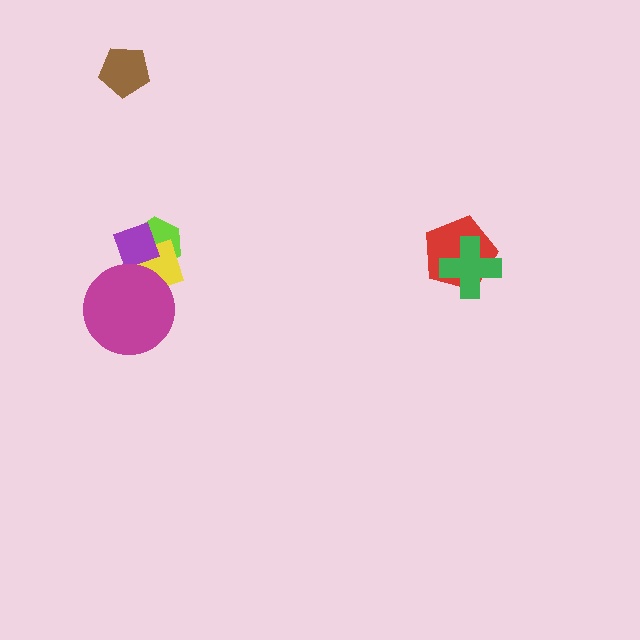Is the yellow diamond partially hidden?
Yes, it is partially covered by another shape.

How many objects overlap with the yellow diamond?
3 objects overlap with the yellow diamond.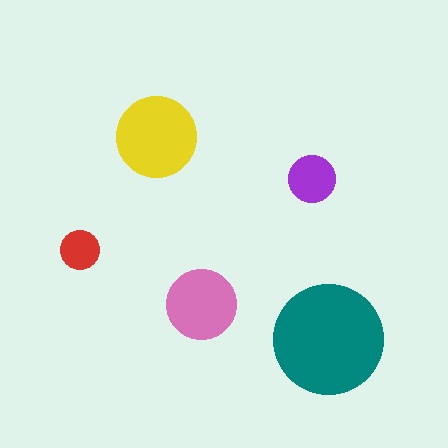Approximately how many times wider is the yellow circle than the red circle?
About 2 times wider.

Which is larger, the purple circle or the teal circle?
The teal one.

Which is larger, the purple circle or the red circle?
The purple one.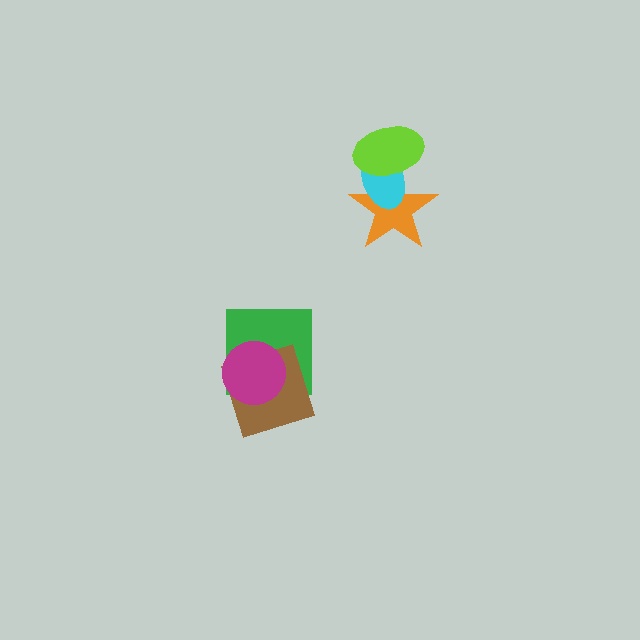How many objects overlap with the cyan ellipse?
2 objects overlap with the cyan ellipse.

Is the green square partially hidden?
Yes, it is partially covered by another shape.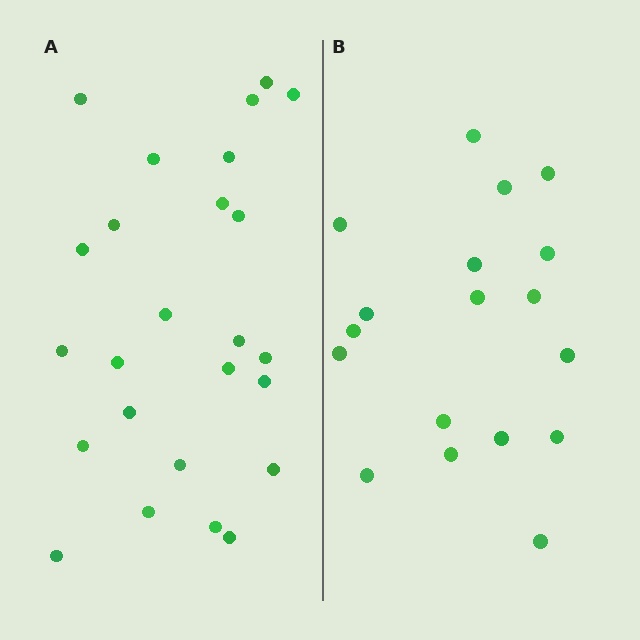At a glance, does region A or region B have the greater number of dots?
Region A (the left region) has more dots.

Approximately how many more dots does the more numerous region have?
Region A has roughly 8 or so more dots than region B.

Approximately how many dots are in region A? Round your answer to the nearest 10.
About 20 dots. (The exact count is 25, which rounds to 20.)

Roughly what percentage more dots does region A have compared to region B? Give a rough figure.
About 40% more.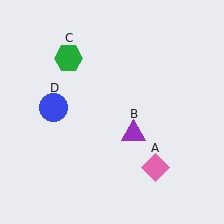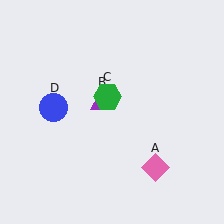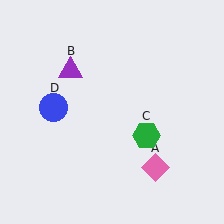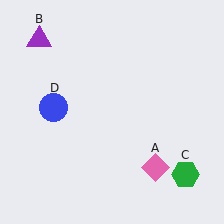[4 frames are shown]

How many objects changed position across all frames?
2 objects changed position: purple triangle (object B), green hexagon (object C).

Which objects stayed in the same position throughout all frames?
Pink diamond (object A) and blue circle (object D) remained stationary.